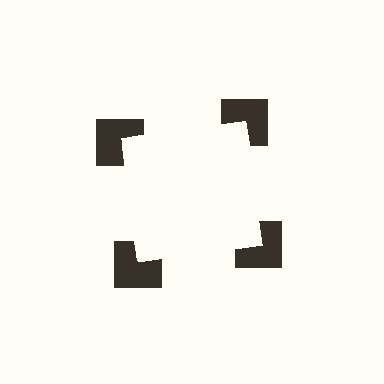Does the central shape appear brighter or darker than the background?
It typically appears slightly brighter than the background, even though no actual brightness change is drawn.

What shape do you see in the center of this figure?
An illusory square — its edges are inferred from the aligned wedge cuts in the notched squares, not physically drawn.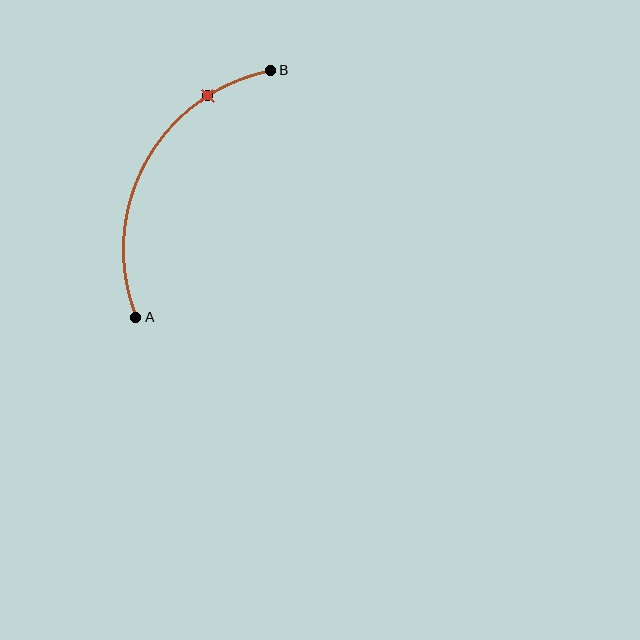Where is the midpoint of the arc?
The arc midpoint is the point on the curve farthest from the straight line joining A and B. It sits to the left of that line.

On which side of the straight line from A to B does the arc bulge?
The arc bulges to the left of the straight line connecting A and B.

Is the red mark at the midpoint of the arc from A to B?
No. The red mark lies on the arc but is closer to endpoint B. The arc midpoint would be at the point on the curve equidistant along the arc from both A and B.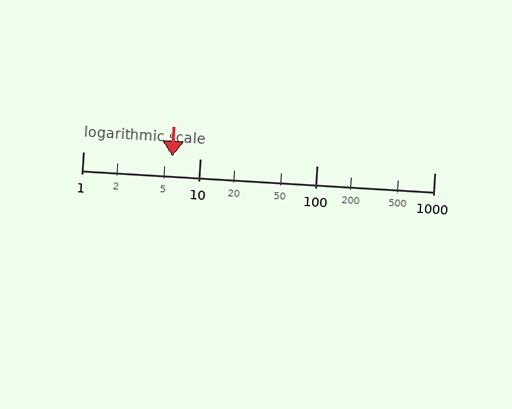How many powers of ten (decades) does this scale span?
The scale spans 3 decades, from 1 to 1000.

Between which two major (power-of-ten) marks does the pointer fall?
The pointer is between 1 and 10.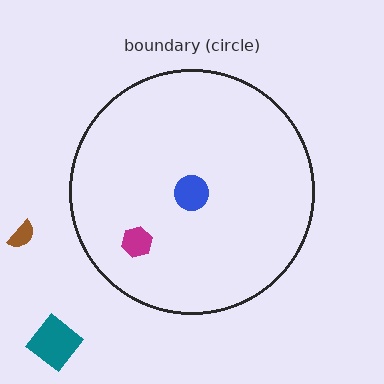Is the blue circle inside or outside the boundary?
Inside.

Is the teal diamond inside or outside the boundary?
Outside.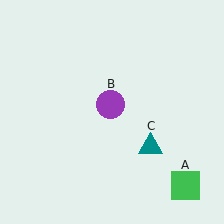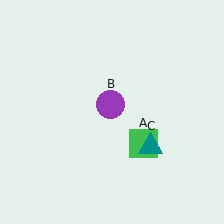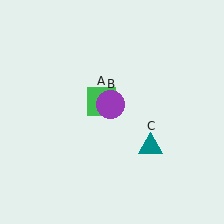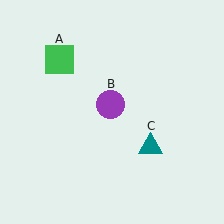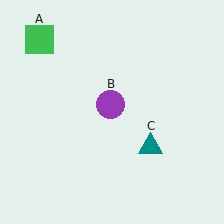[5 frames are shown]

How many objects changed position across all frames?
1 object changed position: green square (object A).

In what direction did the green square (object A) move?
The green square (object A) moved up and to the left.